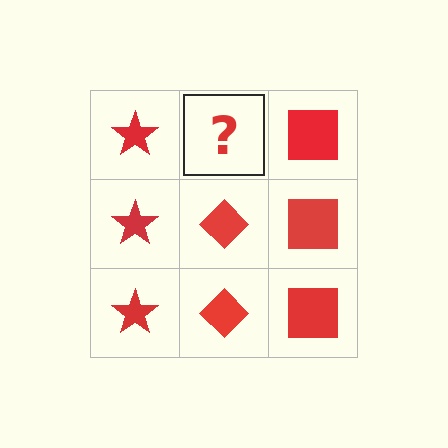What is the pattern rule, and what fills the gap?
The rule is that each column has a consistent shape. The gap should be filled with a red diamond.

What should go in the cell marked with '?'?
The missing cell should contain a red diamond.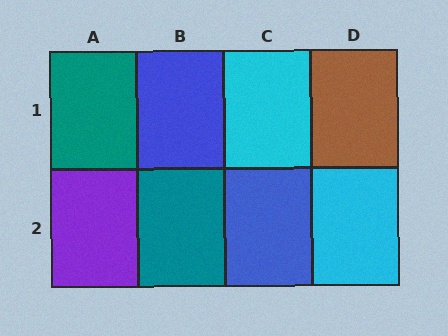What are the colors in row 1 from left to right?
Teal, blue, cyan, brown.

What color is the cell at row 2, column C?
Blue.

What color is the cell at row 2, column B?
Teal.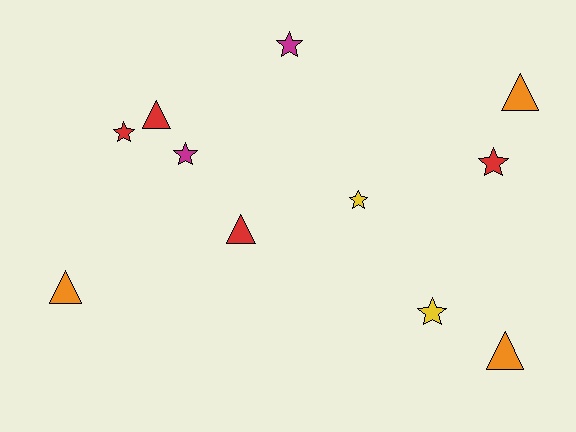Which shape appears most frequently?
Star, with 6 objects.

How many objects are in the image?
There are 11 objects.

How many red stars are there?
There are 2 red stars.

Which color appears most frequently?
Red, with 4 objects.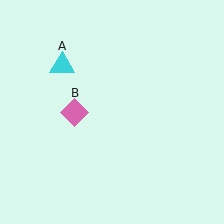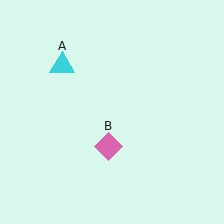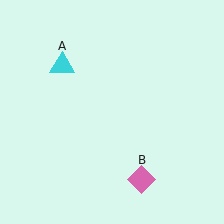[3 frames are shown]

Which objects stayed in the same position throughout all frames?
Cyan triangle (object A) remained stationary.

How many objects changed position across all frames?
1 object changed position: pink diamond (object B).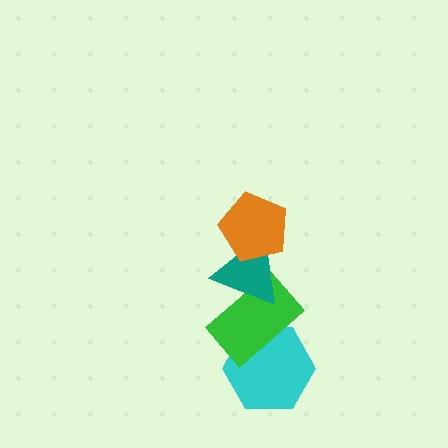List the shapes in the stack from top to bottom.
From top to bottom: the orange pentagon, the teal triangle, the green rectangle, the cyan hexagon.